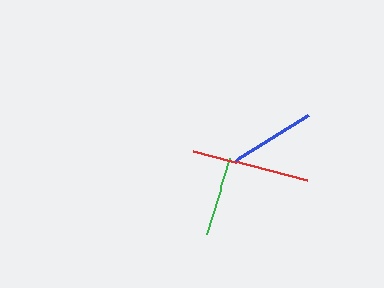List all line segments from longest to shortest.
From longest to shortest: red, blue, green.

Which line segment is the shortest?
The green line is the shortest at approximately 80 pixels.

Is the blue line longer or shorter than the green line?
The blue line is longer than the green line.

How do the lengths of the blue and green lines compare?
The blue and green lines are approximately the same length.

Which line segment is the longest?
The red line is the longest at approximately 118 pixels.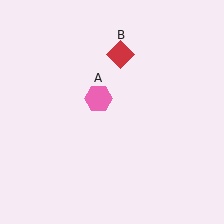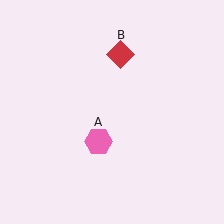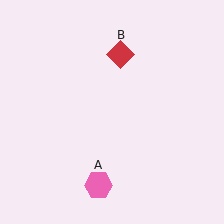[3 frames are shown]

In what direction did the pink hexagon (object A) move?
The pink hexagon (object A) moved down.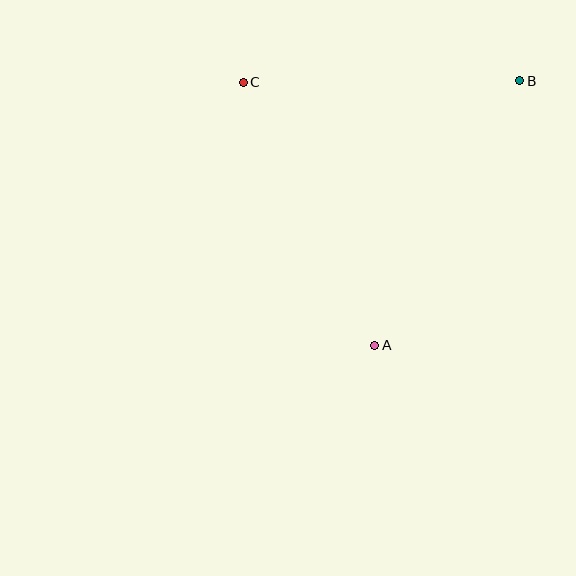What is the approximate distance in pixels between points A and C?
The distance between A and C is approximately 294 pixels.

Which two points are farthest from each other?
Points A and B are farthest from each other.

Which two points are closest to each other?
Points B and C are closest to each other.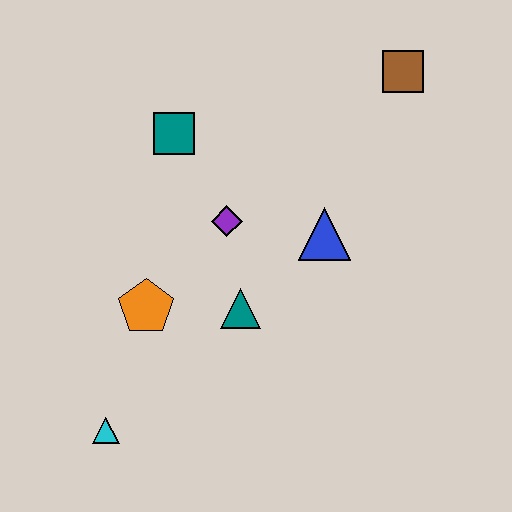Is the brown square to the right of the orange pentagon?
Yes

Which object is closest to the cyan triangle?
The orange pentagon is closest to the cyan triangle.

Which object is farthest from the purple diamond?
The cyan triangle is farthest from the purple diamond.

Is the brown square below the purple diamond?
No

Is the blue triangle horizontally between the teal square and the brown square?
Yes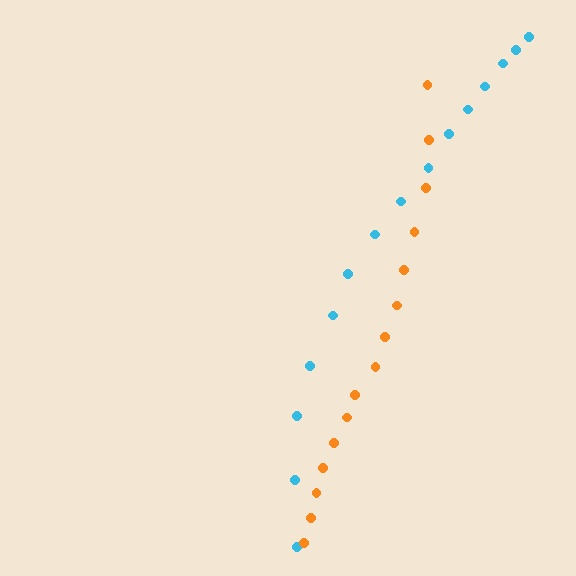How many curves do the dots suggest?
There are 2 distinct paths.